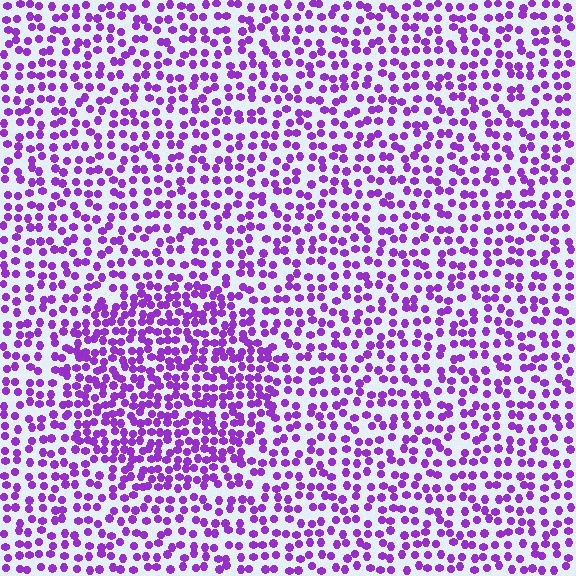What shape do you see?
I see a circle.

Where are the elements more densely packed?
The elements are more densely packed inside the circle boundary.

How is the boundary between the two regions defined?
The boundary is defined by a change in element density (approximately 1.7x ratio). All elements are the same color, size, and shape.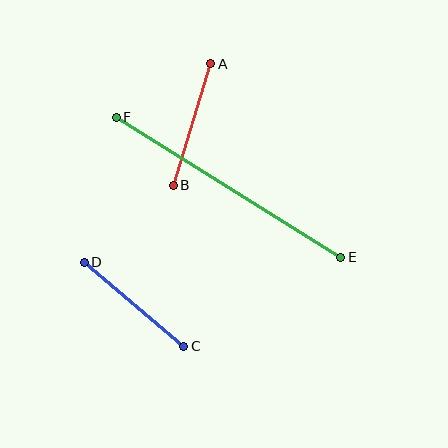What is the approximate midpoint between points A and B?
The midpoint is at approximately (192, 124) pixels.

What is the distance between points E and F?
The distance is approximately 265 pixels.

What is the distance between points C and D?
The distance is approximately 130 pixels.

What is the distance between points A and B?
The distance is approximately 127 pixels.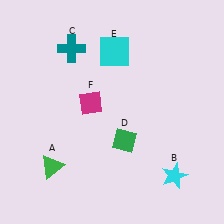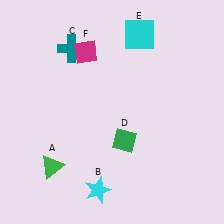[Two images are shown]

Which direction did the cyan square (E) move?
The cyan square (E) moved right.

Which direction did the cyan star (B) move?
The cyan star (B) moved left.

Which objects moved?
The objects that moved are: the cyan star (B), the cyan square (E), the magenta diamond (F).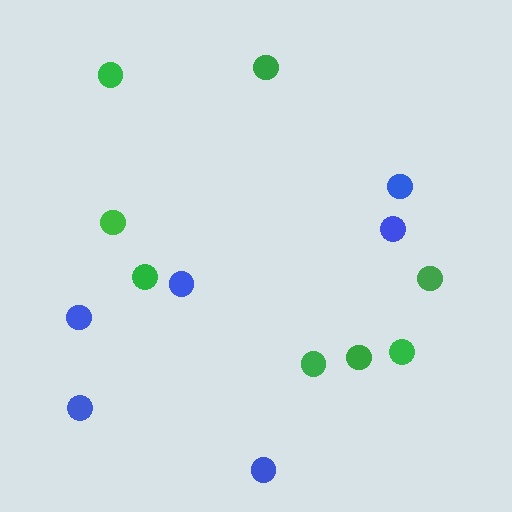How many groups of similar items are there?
There are 2 groups: one group of green circles (8) and one group of blue circles (6).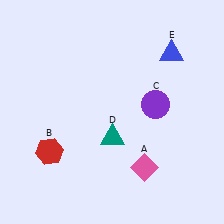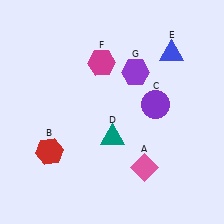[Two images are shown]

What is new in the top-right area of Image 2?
A purple hexagon (G) was added in the top-right area of Image 2.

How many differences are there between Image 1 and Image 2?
There are 2 differences between the two images.